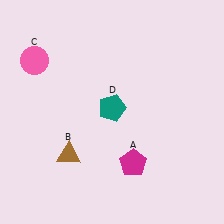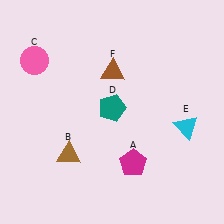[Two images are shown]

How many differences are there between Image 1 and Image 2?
There are 2 differences between the two images.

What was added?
A cyan triangle (E), a brown triangle (F) were added in Image 2.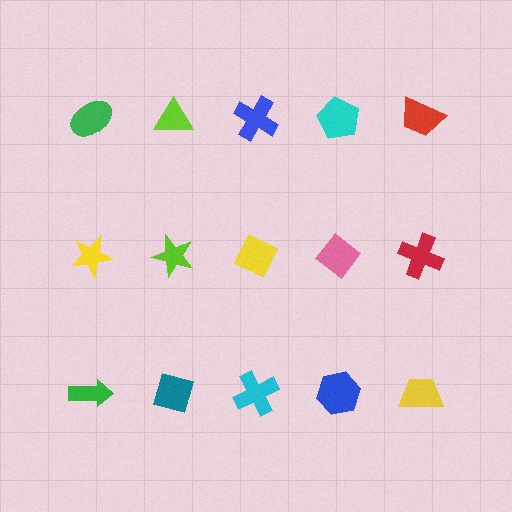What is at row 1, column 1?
A green ellipse.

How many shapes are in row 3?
5 shapes.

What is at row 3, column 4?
A blue hexagon.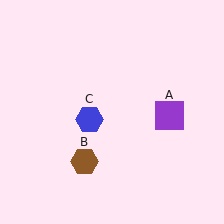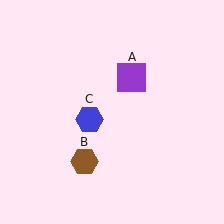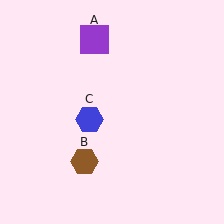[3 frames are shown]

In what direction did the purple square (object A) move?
The purple square (object A) moved up and to the left.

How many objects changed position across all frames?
1 object changed position: purple square (object A).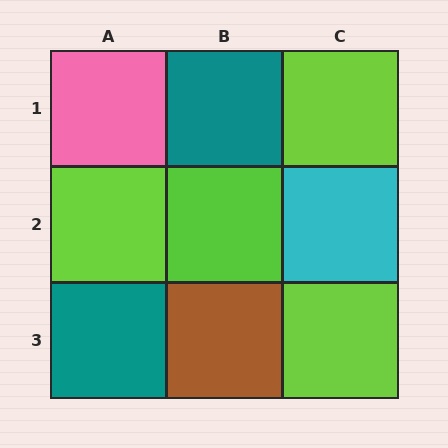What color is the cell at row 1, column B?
Teal.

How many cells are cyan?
1 cell is cyan.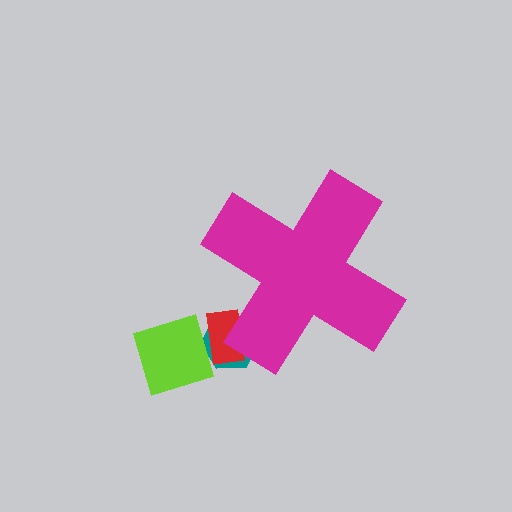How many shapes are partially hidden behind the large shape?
2 shapes are partially hidden.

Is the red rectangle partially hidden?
Yes, the red rectangle is partially hidden behind the magenta cross.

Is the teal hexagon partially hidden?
Yes, the teal hexagon is partially hidden behind the magenta cross.